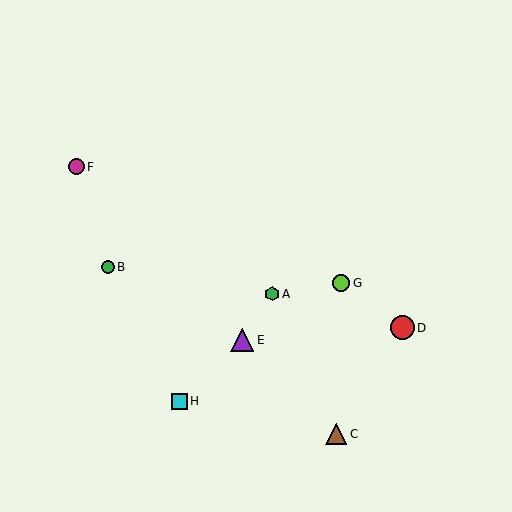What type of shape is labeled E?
Shape E is a purple triangle.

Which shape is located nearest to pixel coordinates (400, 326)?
The red circle (labeled D) at (403, 328) is nearest to that location.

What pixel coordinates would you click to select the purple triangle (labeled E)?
Click at (242, 340) to select the purple triangle E.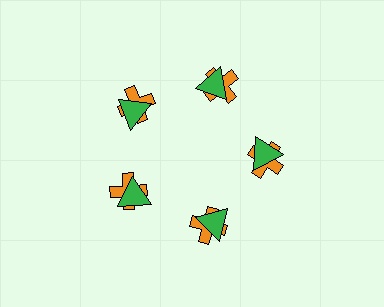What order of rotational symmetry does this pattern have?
This pattern has 5-fold rotational symmetry.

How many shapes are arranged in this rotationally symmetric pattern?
There are 10 shapes, arranged in 5 groups of 2.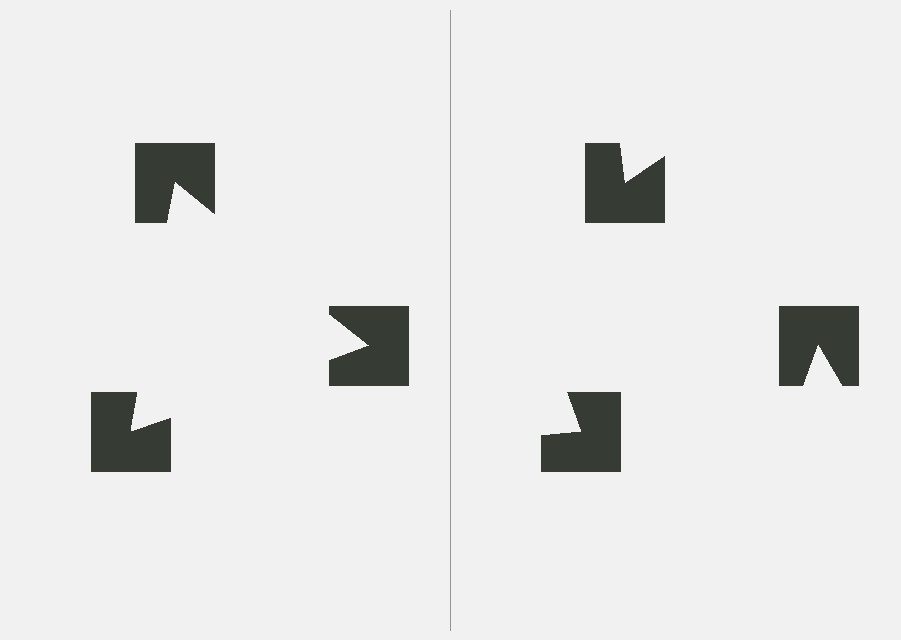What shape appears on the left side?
An illusory triangle.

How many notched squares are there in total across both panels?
6 — 3 on each side.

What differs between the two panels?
The notched squares are positioned identically on both sides; only the wedge orientations differ. On the left they align to a triangle; on the right they are misaligned.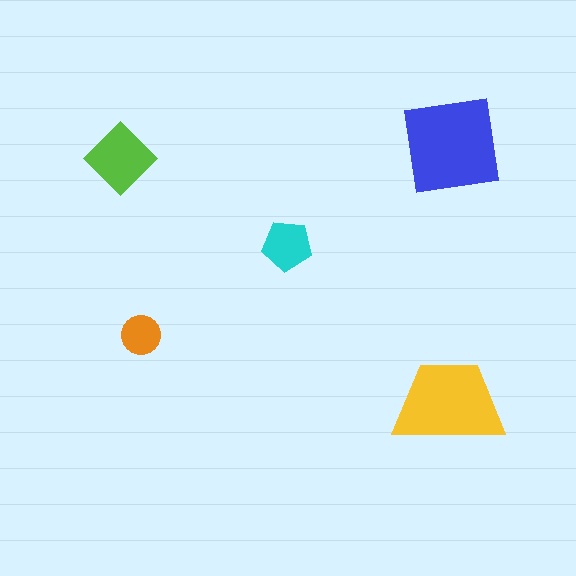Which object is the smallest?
The orange circle.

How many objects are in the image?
There are 5 objects in the image.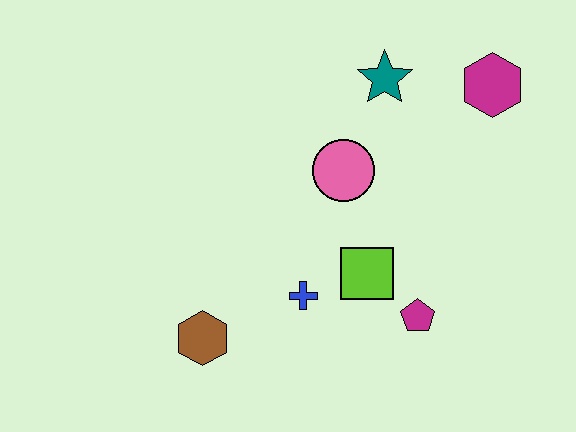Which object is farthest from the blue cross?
The magenta hexagon is farthest from the blue cross.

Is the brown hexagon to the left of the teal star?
Yes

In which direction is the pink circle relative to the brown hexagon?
The pink circle is above the brown hexagon.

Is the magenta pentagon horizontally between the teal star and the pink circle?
No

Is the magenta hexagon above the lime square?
Yes